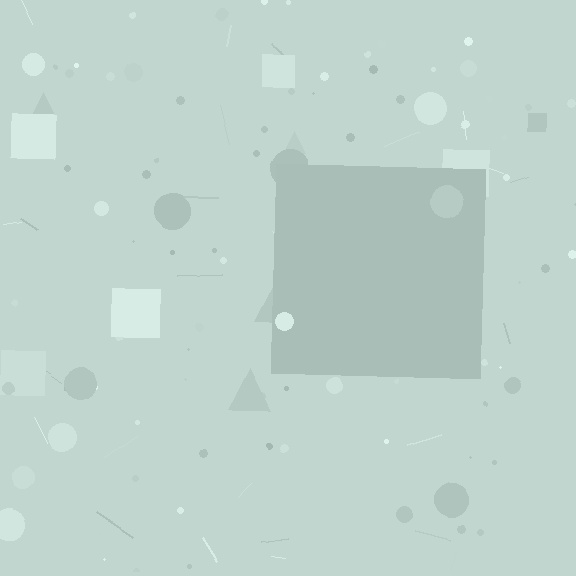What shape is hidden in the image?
A square is hidden in the image.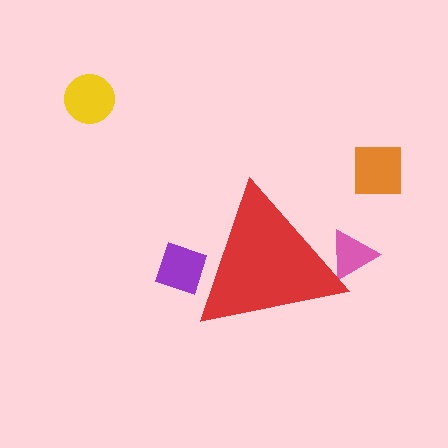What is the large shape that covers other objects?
A red triangle.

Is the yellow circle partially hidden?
No, the yellow circle is fully visible.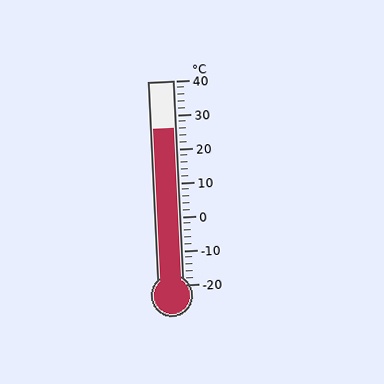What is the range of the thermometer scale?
The thermometer scale ranges from -20°C to 40°C.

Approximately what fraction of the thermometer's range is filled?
The thermometer is filled to approximately 75% of its range.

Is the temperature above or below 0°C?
The temperature is above 0°C.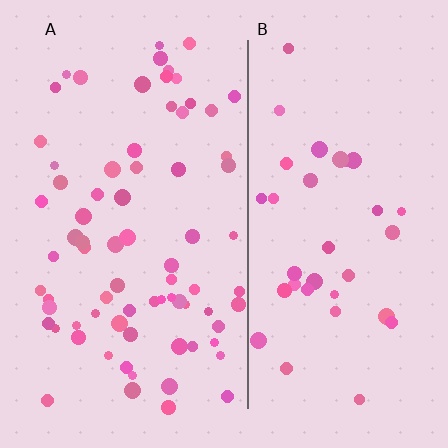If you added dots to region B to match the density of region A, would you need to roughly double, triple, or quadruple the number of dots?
Approximately double.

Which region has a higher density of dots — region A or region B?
A (the left).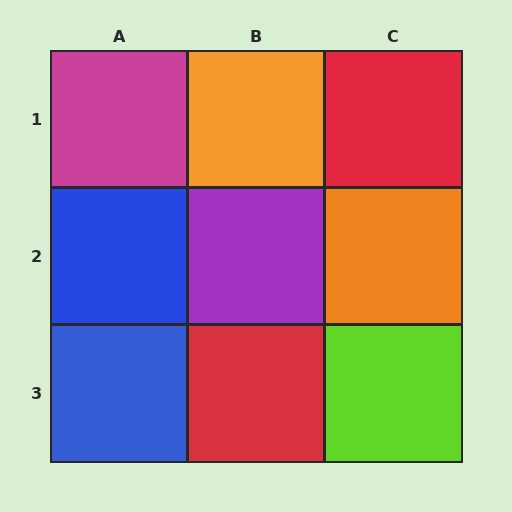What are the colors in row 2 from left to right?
Blue, purple, orange.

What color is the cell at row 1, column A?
Magenta.